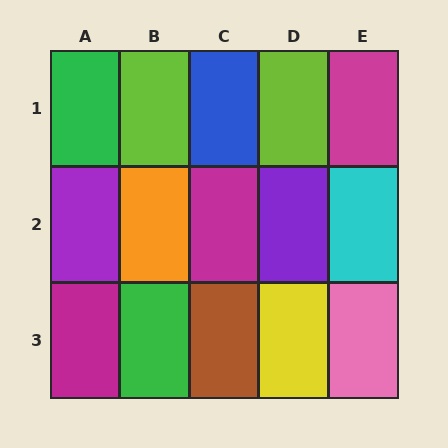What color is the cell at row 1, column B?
Lime.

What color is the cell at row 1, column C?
Blue.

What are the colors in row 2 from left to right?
Purple, orange, magenta, purple, cyan.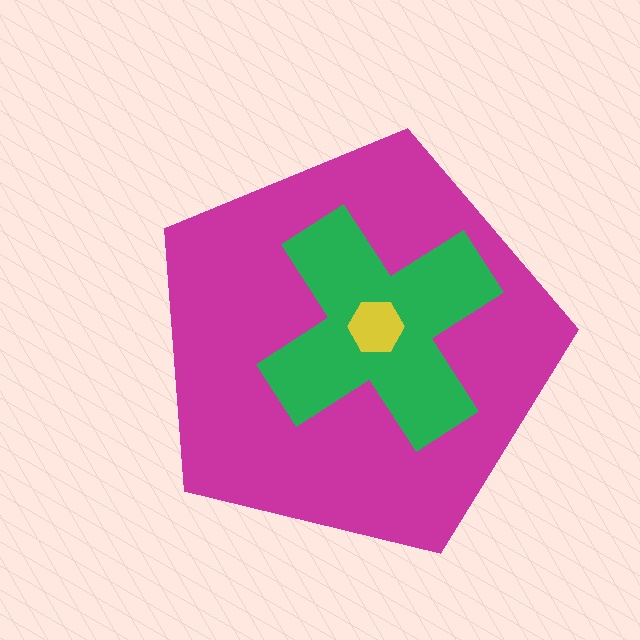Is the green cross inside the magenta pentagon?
Yes.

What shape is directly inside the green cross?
The yellow hexagon.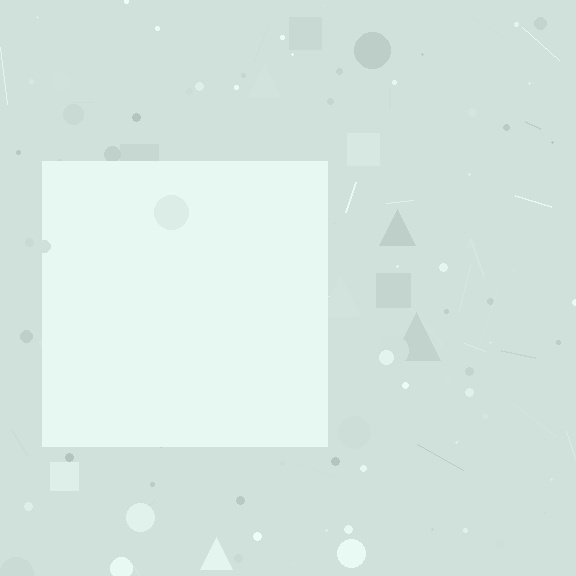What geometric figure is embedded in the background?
A square is embedded in the background.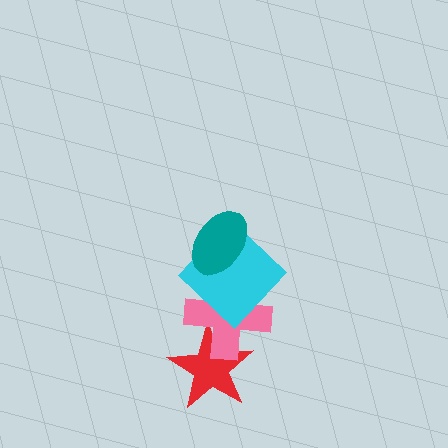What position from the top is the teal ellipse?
The teal ellipse is 1st from the top.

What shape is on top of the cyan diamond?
The teal ellipse is on top of the cyan diamond.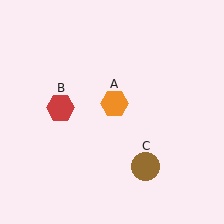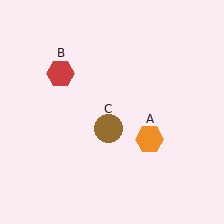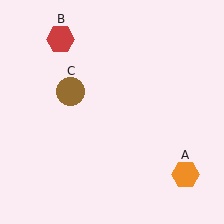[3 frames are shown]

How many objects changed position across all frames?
3 objects changed position: orange hexagon (object A), red hexagon (object B), brown circle (object C).